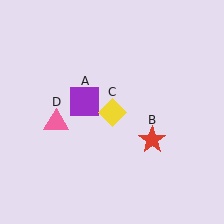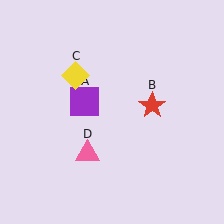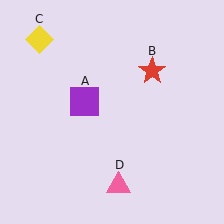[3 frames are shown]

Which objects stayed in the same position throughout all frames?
Purple square (object A) remained stationary.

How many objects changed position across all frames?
3 objects changed position: red star (object B), yellow diamond (object C), pink triangle (object D).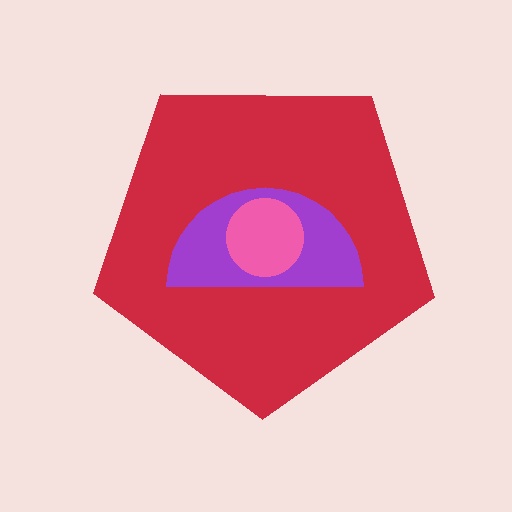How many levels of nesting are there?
3.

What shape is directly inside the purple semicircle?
The pink circle.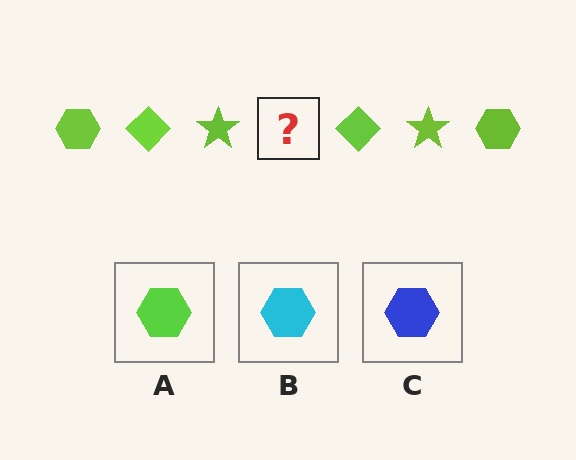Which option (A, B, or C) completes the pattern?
A.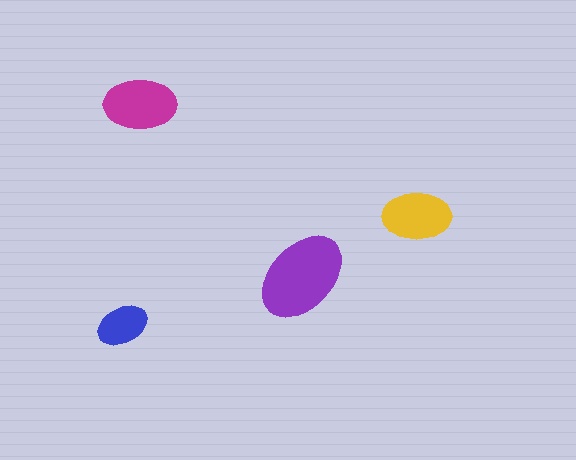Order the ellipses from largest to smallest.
the purple one, the magenta one, the yellow one, the blue one.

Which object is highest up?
The magenta ellipse is topmost.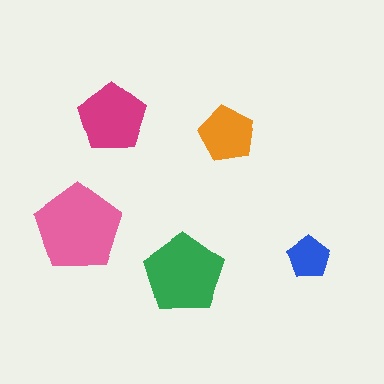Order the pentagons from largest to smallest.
the pink one, the green one, the magenta one, the orange one, the blue one.